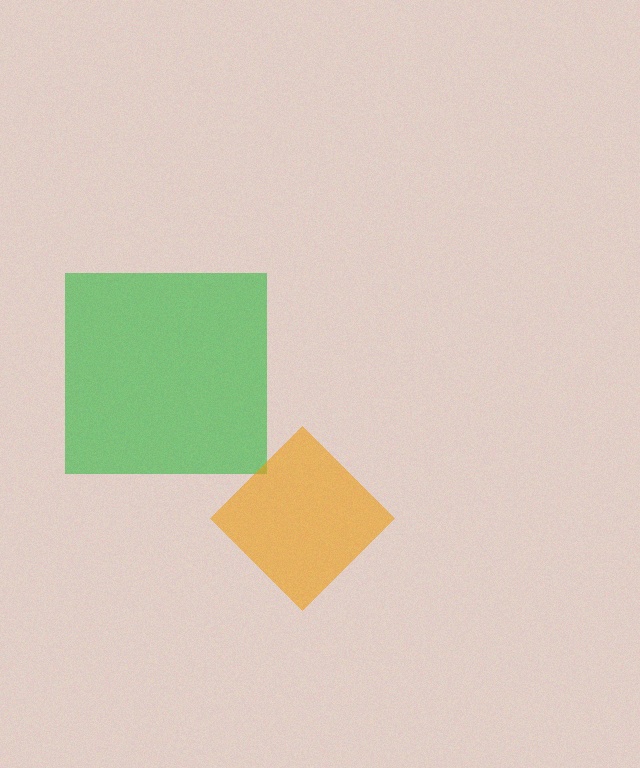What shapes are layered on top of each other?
The layered shapes are: a green square, an orange diamond.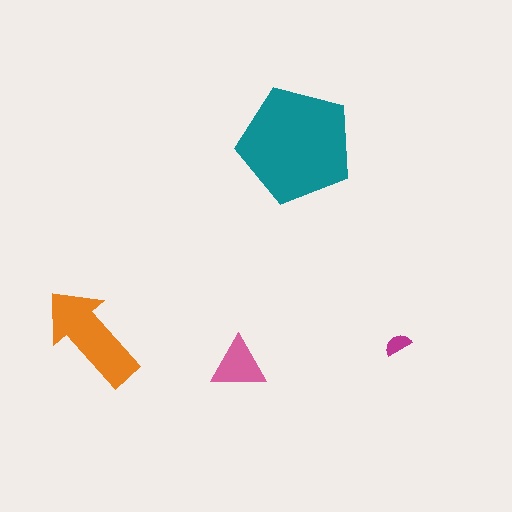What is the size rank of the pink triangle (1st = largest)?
3rd.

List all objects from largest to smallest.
The teal pentagon, the orange arrow, the pink triangle, the magenta semicircle.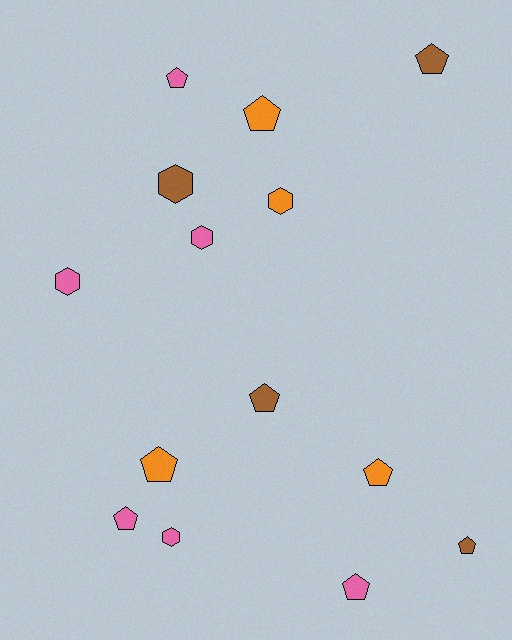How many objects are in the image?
There are 14 objects.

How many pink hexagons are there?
There are 3 pink hexagons.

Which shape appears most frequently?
Pentagon, with 9 objects.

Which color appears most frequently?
Pink, with 6 objects.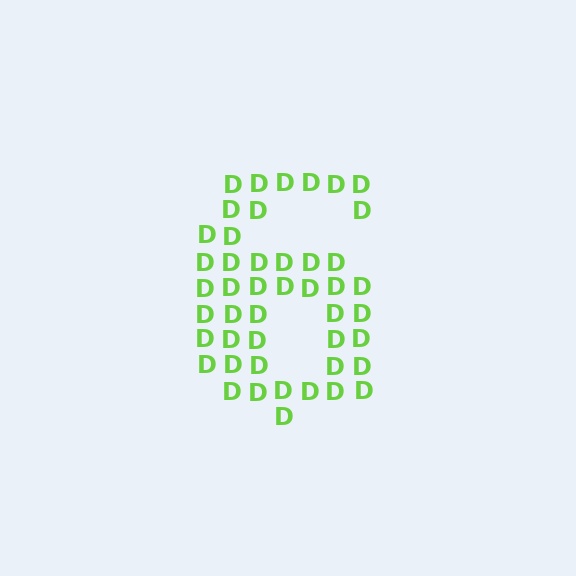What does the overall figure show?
The overall figure shows the digit 6.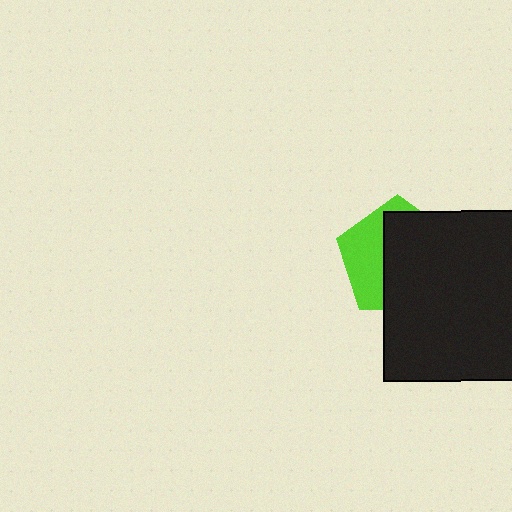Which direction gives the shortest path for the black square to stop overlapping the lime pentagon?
Moving right gives the shortest separation.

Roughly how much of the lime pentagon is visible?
A small part of it is visible (roughly 38%).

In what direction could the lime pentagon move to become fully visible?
The lime pentagon could move left. That would shift it out from behind the black square entirely.